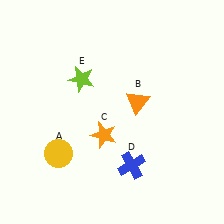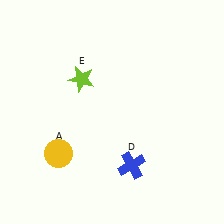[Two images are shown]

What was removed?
The orange triangle (B), the orange star (C) were removed in Image 2.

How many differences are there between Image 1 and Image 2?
There are 2 differences between the two images.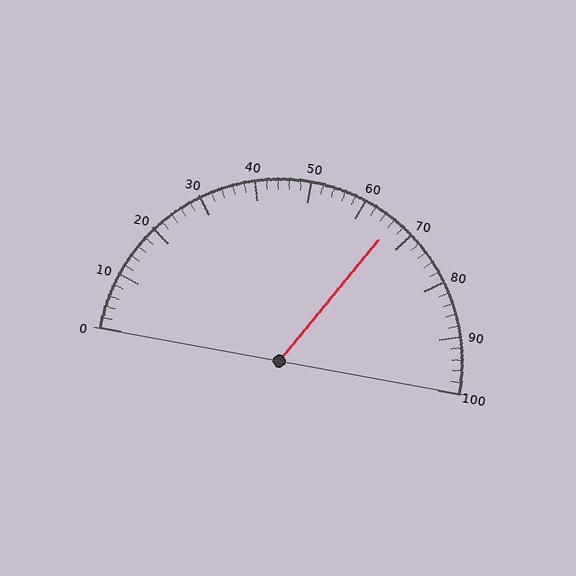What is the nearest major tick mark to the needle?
The nearest major tick mark is 70.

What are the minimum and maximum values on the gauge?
The gauge ranges from 0 to 100.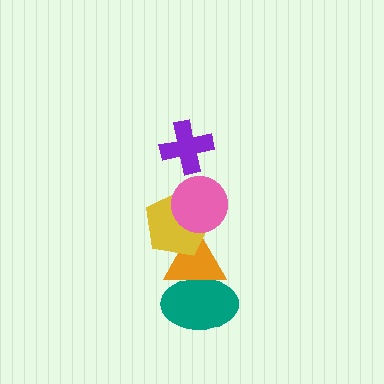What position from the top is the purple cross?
The purple cross is 1st from the top.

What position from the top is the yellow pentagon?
The yellow pentagon is 3rd from the top.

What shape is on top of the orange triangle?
The yellow pentagon is on top of the orange triangle.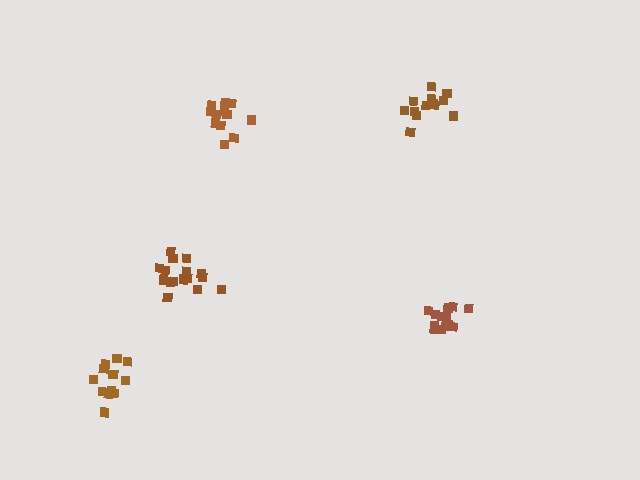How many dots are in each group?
Group 1: 13 dots, Group 2: 12 dots, Group 3: 14 dots, Group 4: 16 dots, Group 5: 12 dots (67 total).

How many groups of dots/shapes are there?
There are 5 groups.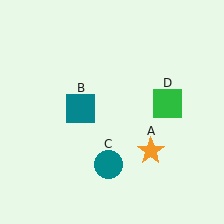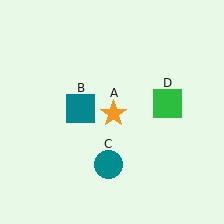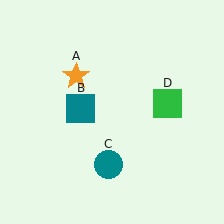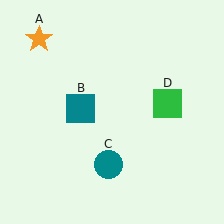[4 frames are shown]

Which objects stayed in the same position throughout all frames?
Teal square (object B) and teal circle (object C) and green square (object D) remained stationary.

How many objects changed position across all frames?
1 object changed position: orange star (object A).